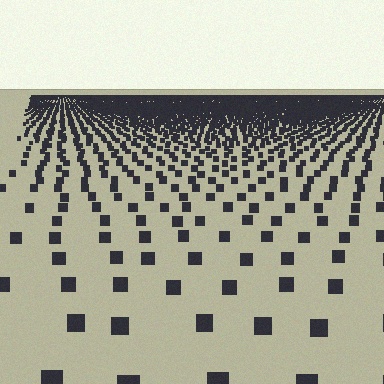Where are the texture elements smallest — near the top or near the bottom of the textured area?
Near the top.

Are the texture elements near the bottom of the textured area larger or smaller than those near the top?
Larger. Near the bottom, elements are closer to the viewer and appear at a bigger on-screen size.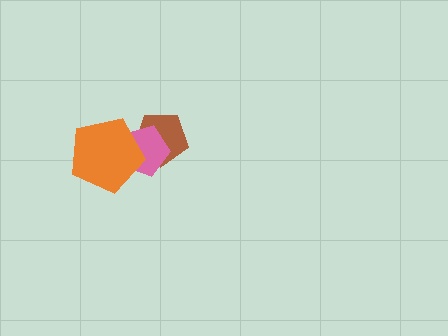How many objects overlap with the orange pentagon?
2 objects overlap with the orange pentagon.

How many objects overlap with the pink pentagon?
2 objects overlap with the pink pentagon.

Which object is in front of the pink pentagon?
The orange pentagon is in front of the pink pentagon.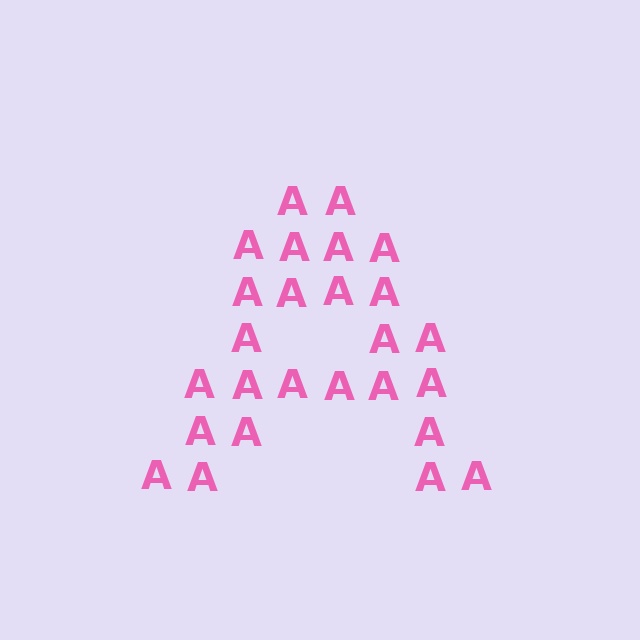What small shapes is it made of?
It is made of small letter A's.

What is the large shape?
The large shape is the letter A.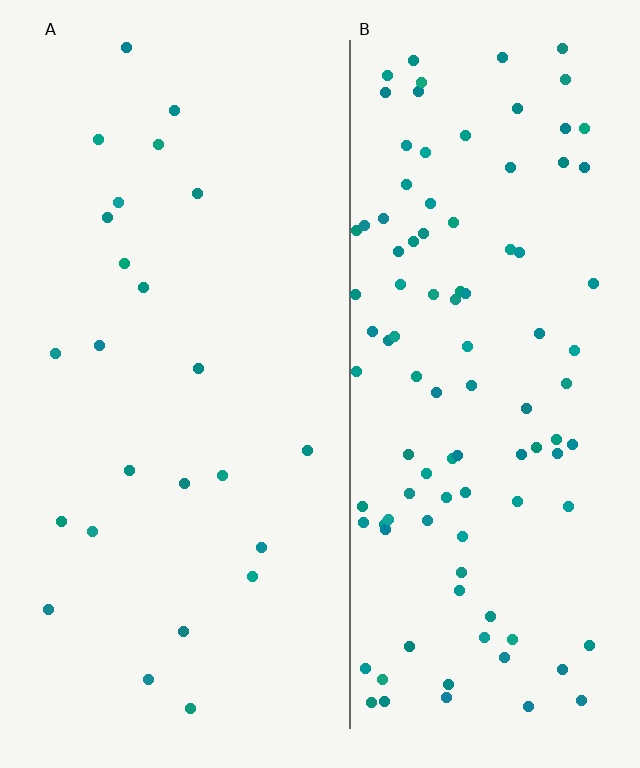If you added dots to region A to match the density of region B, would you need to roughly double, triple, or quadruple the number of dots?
Approximately quadruple.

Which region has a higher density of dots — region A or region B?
B (the right).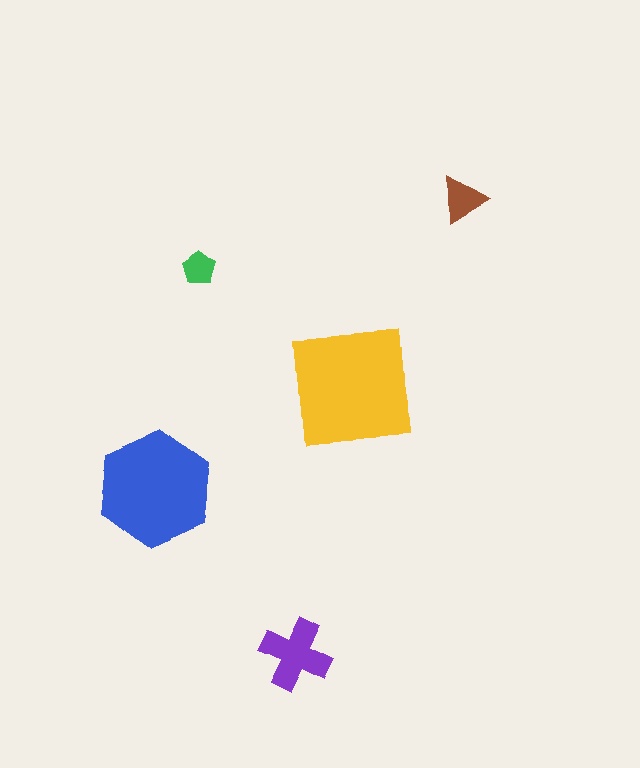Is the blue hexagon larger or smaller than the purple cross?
Larger.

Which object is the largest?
The yellow square.